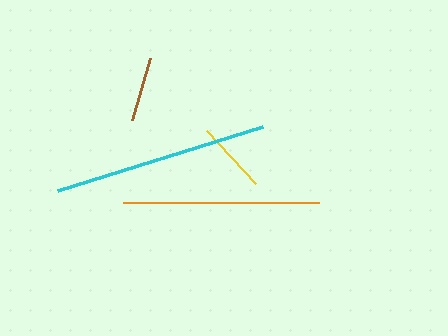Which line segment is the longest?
The cyan line is the longest at approximately 214 pixels.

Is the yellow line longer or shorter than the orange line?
The orange line is longer than the yellow line.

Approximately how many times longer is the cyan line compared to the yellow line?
The cyan line is approximately 2.9 times the length of the yellow line.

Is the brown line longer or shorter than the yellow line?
The yellow line is longer than the brown line.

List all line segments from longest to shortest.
From longest to shortest: cyan, orange, yellow, brown.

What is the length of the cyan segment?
The cyan segment is approximately 214 pixels long.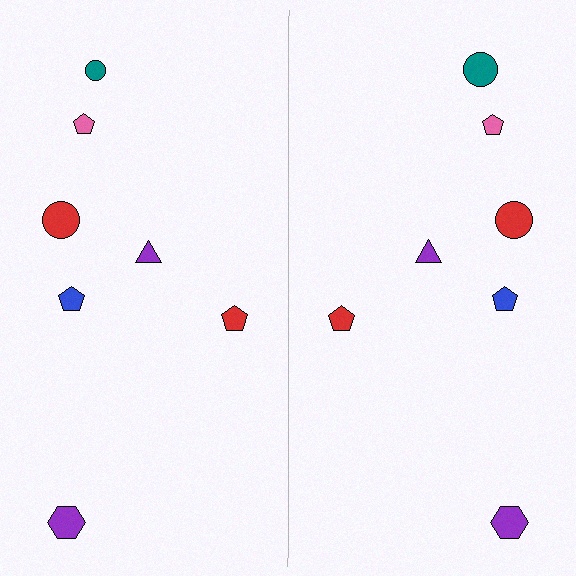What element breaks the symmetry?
The teal circle on the right side has a different size than its mirror counterpart.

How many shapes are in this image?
There are 14 shapes in this image.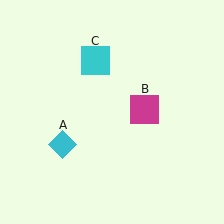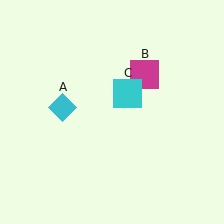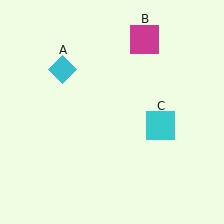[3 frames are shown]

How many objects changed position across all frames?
3 objects changed position: cyan diamond (object A), magenta square (object B), cyan square (object C).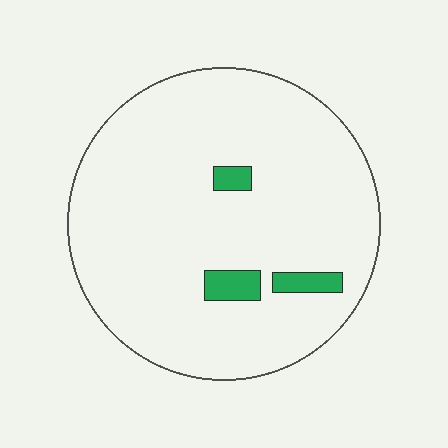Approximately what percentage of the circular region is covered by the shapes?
Approximately 5%.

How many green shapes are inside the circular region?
3.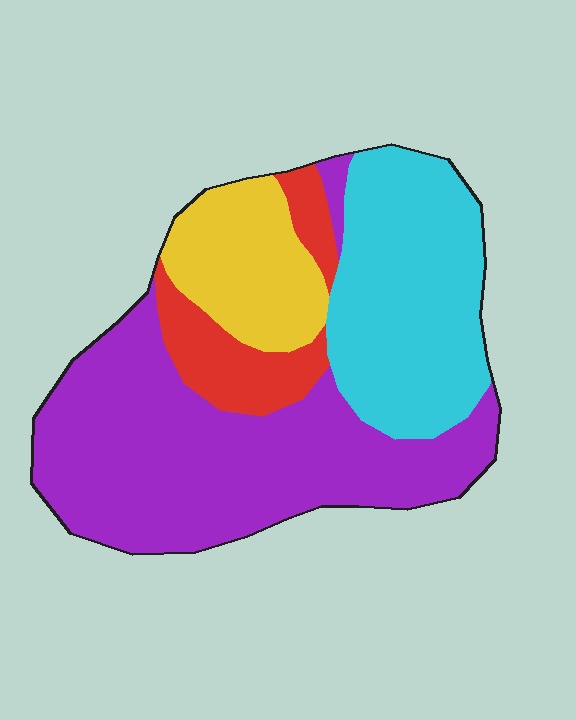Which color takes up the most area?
Purple, at roughly 45%.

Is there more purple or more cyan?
Purple.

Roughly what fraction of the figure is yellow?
Yellow covers about 15% of the figure.